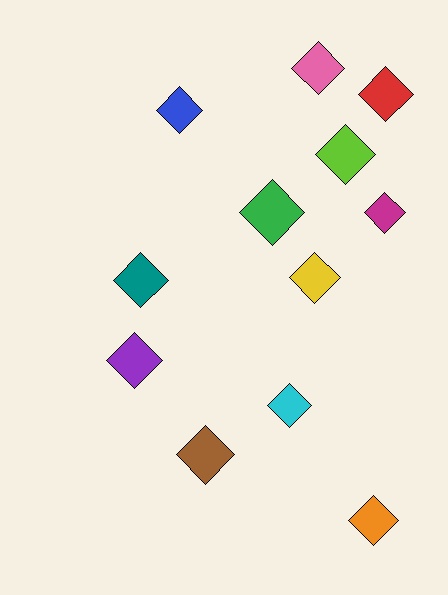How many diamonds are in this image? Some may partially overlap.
There are 12 diamonds.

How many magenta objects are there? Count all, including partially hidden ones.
There is 1 magenta object.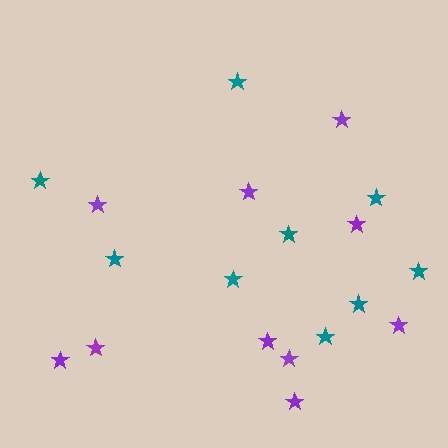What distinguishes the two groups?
There are 2 groups: one group of purple stars (10) and one group of teal stars (9).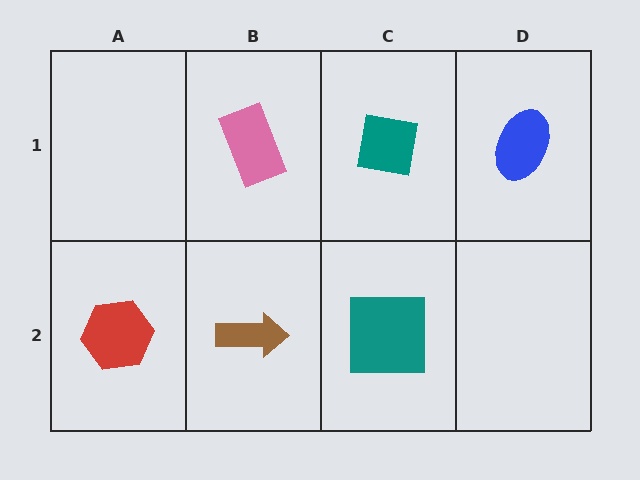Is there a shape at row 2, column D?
No, that cell is empty.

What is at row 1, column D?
A blue ellipse.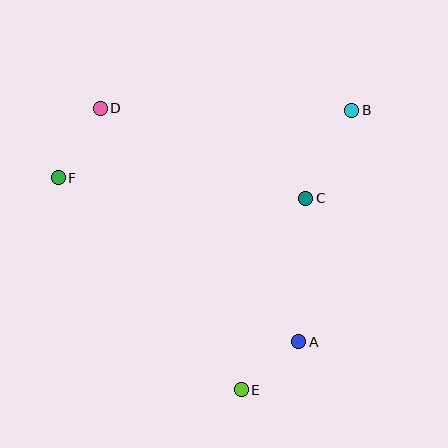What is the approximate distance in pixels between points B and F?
The distance between B and F is approximately 301 pixels.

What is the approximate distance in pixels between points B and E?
The distance between B and E is approximately 301 pixels.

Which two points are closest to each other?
Points A and E are closest to each other.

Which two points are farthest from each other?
Points D and E are farthest from each other.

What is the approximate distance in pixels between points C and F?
The distance between C and F is approximately 248 pixels.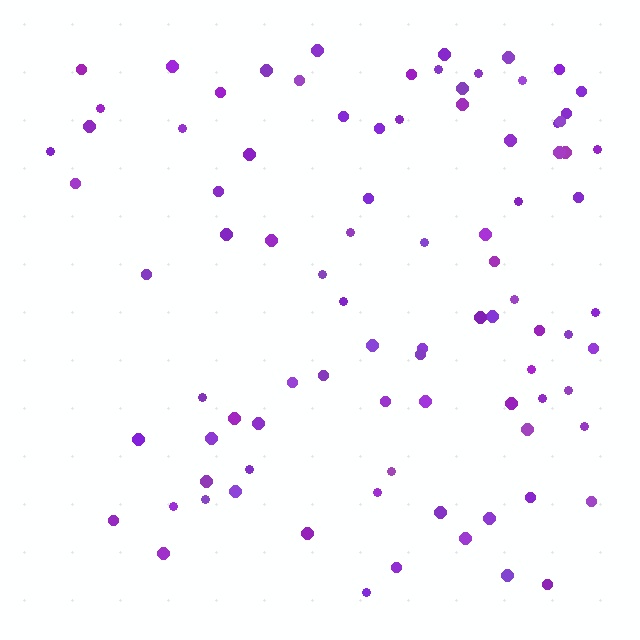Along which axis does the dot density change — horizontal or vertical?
Horizontal.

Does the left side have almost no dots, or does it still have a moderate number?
Still a moderate number, just noticeably fewer than the right.